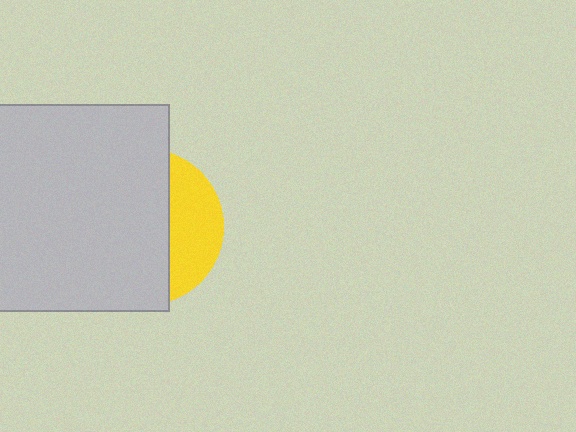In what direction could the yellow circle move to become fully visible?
The yellow circle could move right. That would shift it out from behind the light gray rectangle entirely.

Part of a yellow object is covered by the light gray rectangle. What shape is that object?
It is a circle.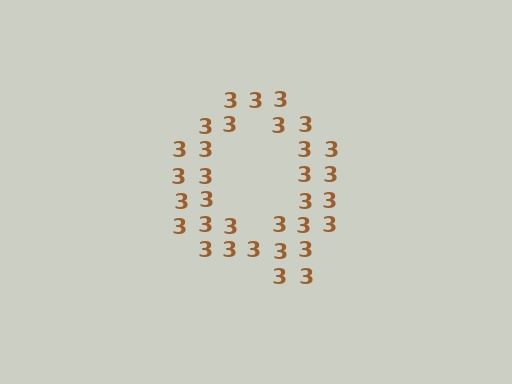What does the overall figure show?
The overall figure shows the letter Q.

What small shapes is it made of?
It is made of small digit 3's.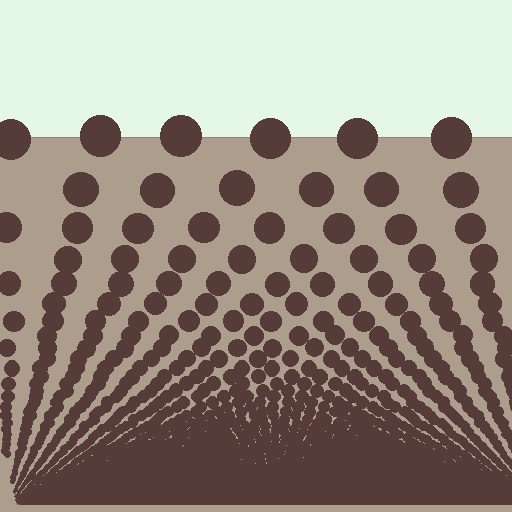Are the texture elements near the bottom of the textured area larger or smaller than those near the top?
Smaller. The gradient is inverted — elements near the bottom are smaller and denser.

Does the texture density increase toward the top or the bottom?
Density increases toward the bottom.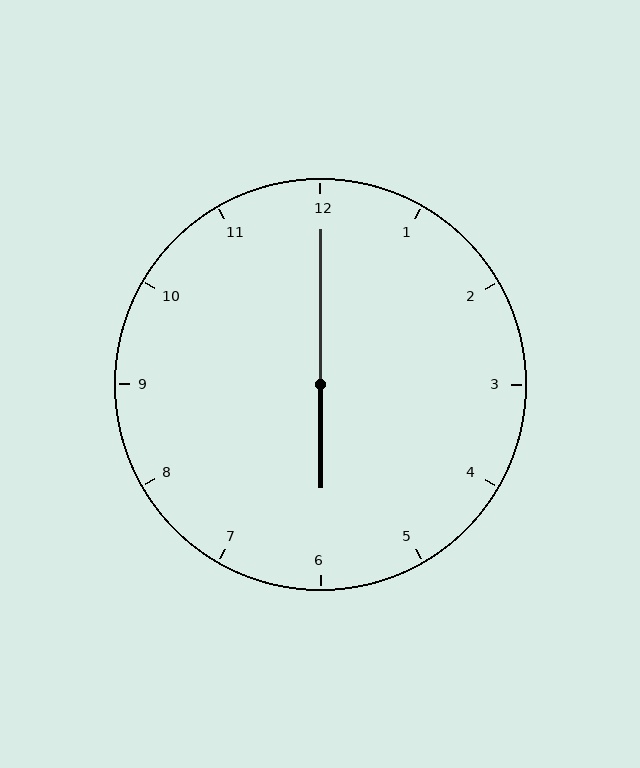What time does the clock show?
6:00.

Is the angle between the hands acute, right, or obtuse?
It is obtuse.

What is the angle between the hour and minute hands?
Approximately 180 degrees.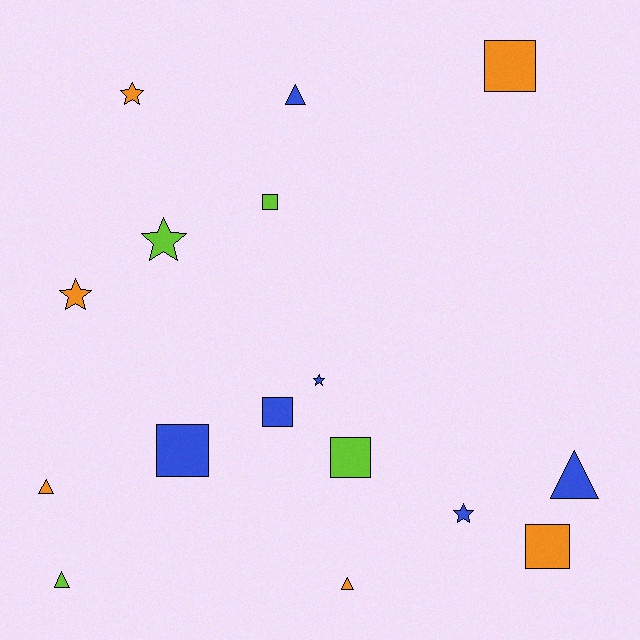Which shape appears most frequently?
Square, with 6 objects.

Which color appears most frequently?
Blue, with 6 objects.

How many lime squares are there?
There are 2 lime squares.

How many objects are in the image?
There are 16 objects.